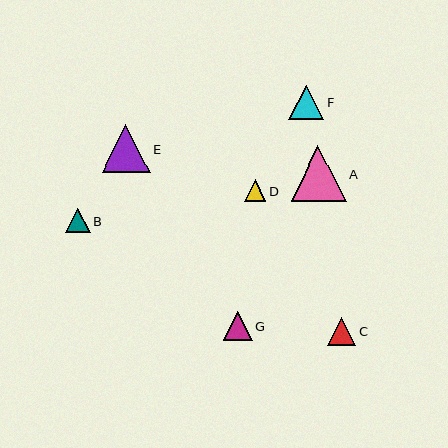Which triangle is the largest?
Triangle A is the largest with a size of approximately 55 pixels.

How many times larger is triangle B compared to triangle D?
Triangle B is approximately 1.1 times the size of triangle D.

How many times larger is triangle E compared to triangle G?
Triangle E is approximately 1.6 times the size of triangle G.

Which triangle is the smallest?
Triangle D is the smallest with a size of approximately 22 pixels.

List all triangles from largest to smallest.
From largest to smallest: A, E, F, G, C, B, D.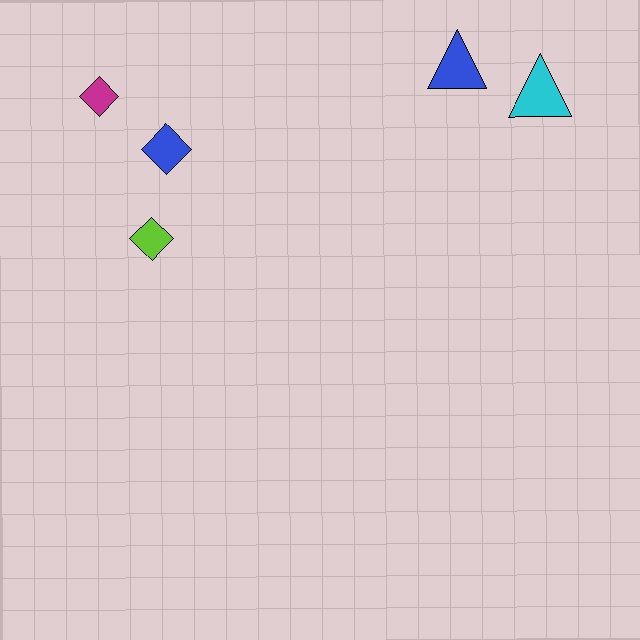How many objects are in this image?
There are 5 objects.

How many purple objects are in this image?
There are no purple objects.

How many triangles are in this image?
There are 2 triangles.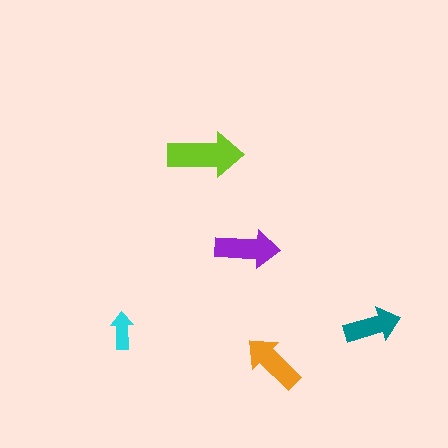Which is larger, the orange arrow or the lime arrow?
The lime one.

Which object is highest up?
The lime arrow is topmost.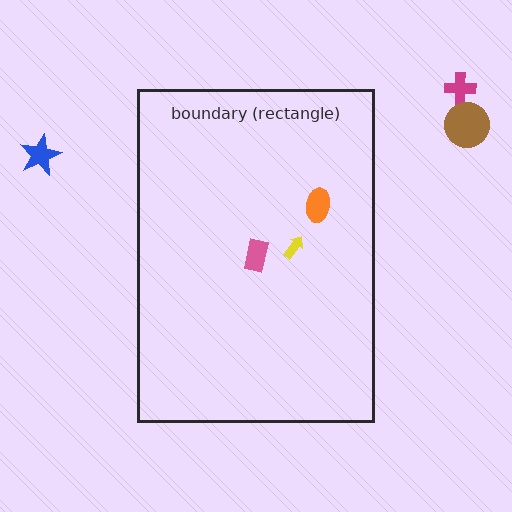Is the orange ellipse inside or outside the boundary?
Inside.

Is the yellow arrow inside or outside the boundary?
Inside.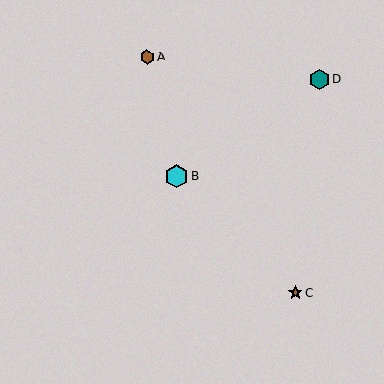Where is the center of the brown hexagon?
The center of the brown hexagon is at (147, 57).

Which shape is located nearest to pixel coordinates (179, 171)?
The cyan hexagon (labeled B) at (177, 177) is nearest to that location.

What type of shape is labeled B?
Shape B is a cyan hexagon.